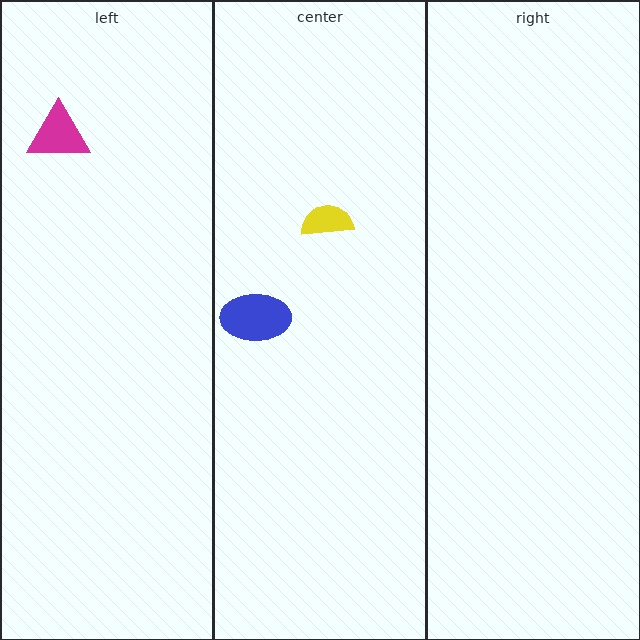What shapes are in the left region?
The magenta triangle.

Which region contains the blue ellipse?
The center region.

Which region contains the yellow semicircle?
The center region.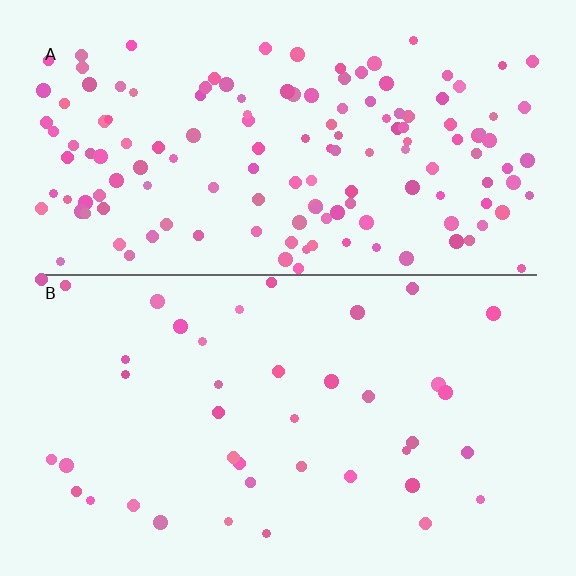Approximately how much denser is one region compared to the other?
Approximately 3.5× — region A over region B.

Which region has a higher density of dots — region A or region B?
A (the top).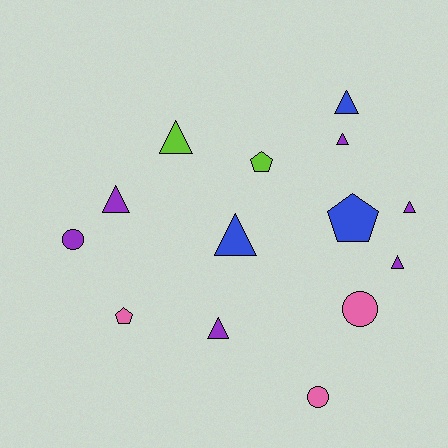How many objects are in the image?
There are 14 objects.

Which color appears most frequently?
Purple, with 6 objects.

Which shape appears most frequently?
Triangle, with 8 objects.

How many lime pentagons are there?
There is 1 lime pentagon.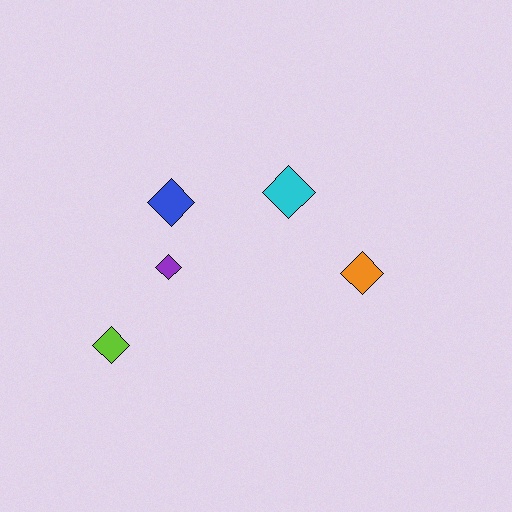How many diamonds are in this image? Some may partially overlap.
There are 5 diamonds.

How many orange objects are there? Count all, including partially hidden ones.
There is 1 orange object.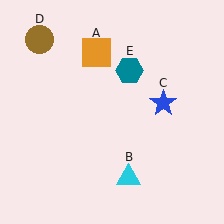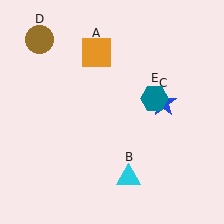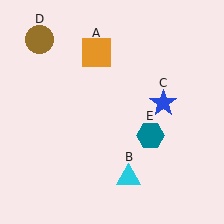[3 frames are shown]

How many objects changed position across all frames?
1 object changed position: teal hexagon (object E).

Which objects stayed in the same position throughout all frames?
Orange square (object A) and cyan triangle (object B) and blue star (object C) and brown circle (object D) remained stationary.